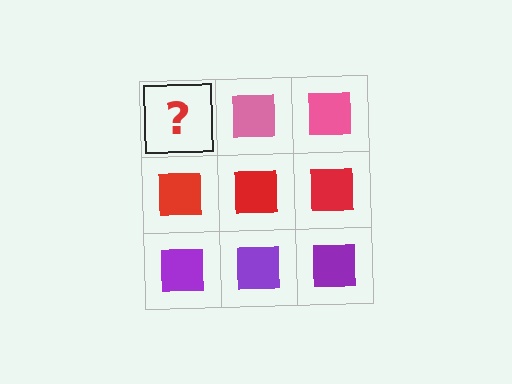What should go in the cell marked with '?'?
The missing cell should contain a pink square.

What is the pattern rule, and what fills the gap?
The rule is that each row has a consistent color. The gap should be filled with a pink square.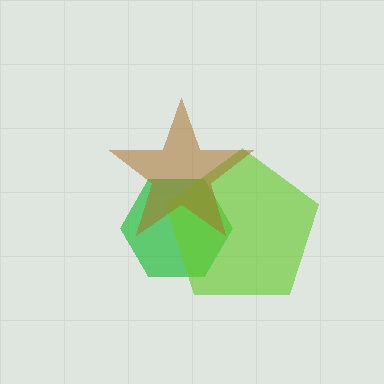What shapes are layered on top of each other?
The layered shapes are: a green hexagon, a lime pentagon, a brown star.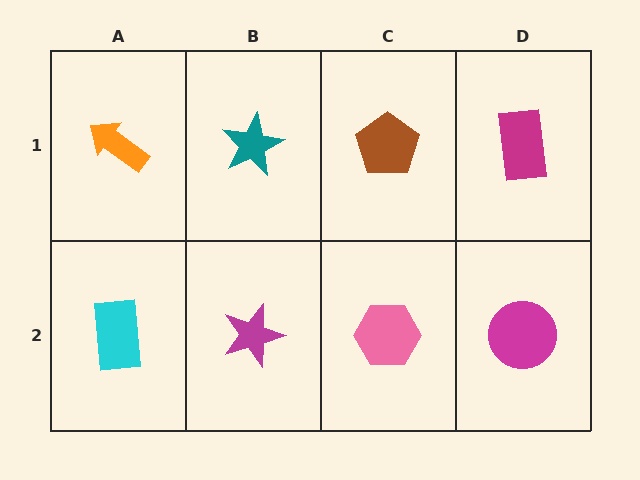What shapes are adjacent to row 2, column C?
A brown pentagon (row 1, column C), a magenta star (row 2, column B), a magenta circle (row 2, column D).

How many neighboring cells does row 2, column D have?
2.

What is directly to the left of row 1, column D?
A brown pentagon.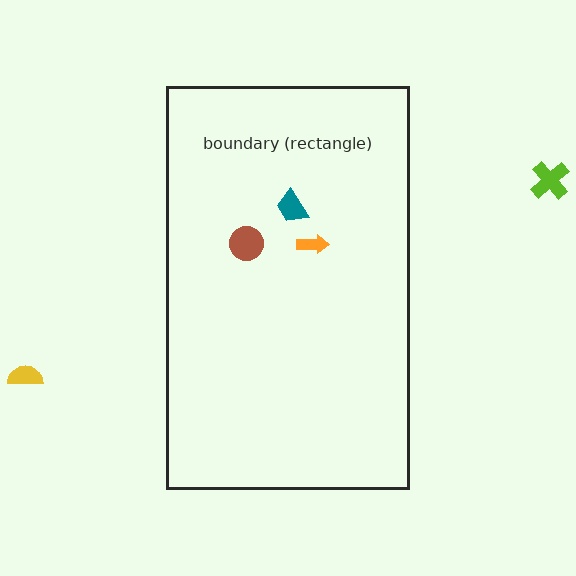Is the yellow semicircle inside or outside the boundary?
Outside.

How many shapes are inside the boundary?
3 inside, 2 outside.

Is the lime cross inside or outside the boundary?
Outside.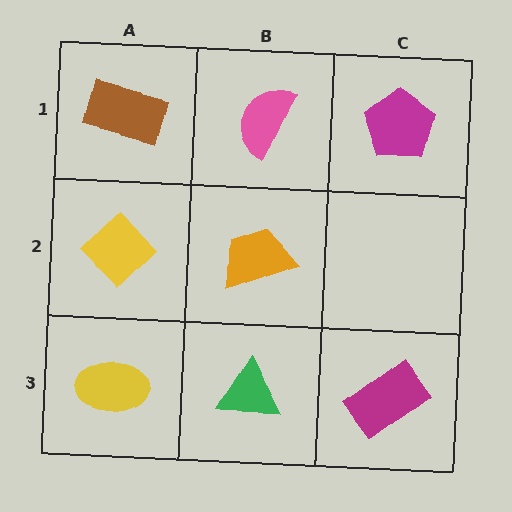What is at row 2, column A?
A yellow diamond.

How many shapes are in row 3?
3 shapes.